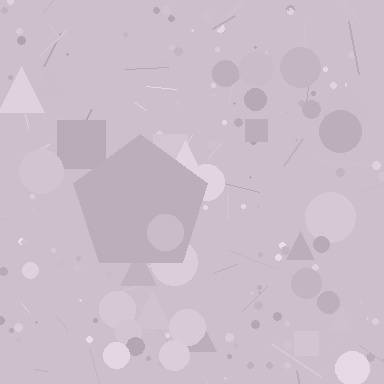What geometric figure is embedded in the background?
A pentagon is embedded in the background.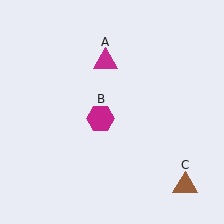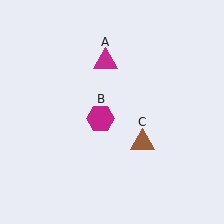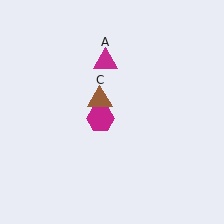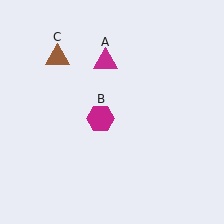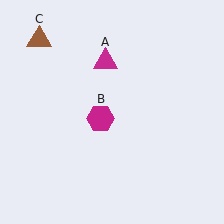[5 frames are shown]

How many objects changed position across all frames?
1 object changed position: brown triangle (object C).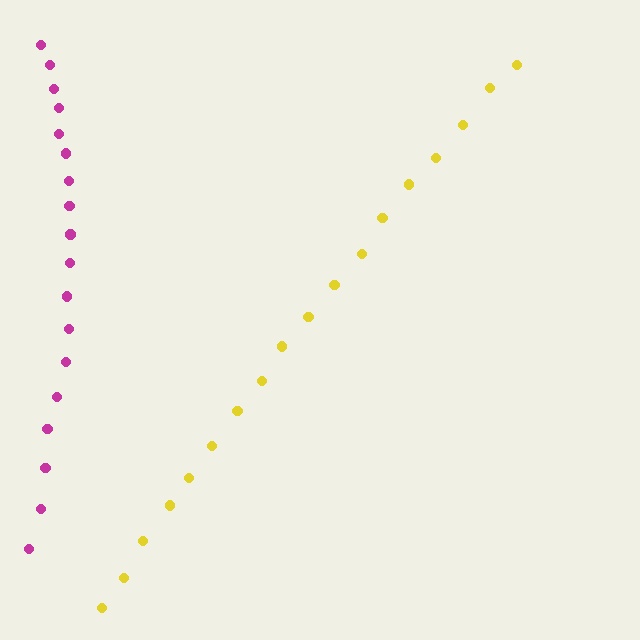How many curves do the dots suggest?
There are 2 distinct paths.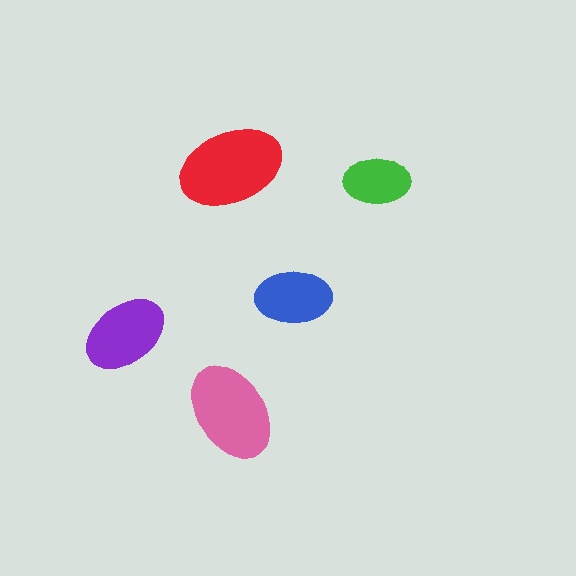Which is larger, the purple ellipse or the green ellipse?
The purple one.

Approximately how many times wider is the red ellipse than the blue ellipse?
About 1.5 times wider.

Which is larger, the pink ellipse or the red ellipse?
The red one.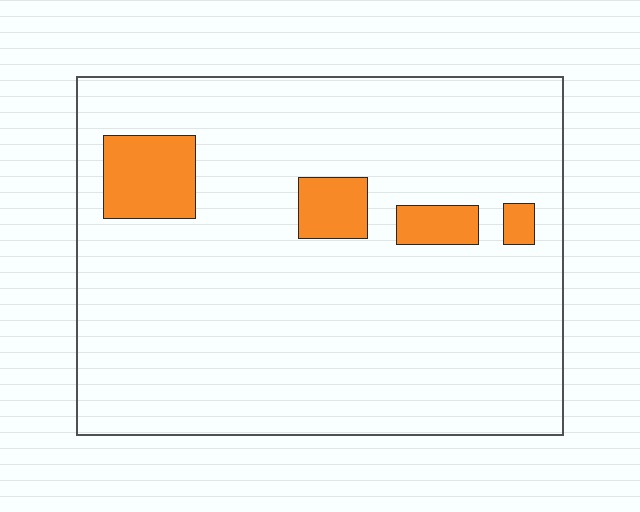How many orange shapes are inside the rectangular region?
4.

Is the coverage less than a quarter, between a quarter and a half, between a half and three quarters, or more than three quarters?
Less than a quarter.